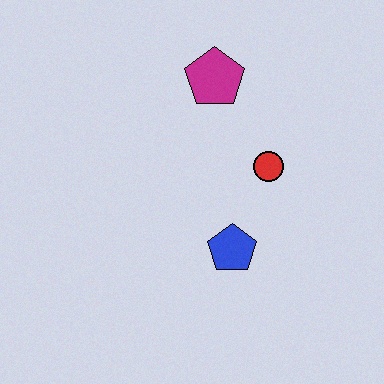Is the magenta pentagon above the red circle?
Yes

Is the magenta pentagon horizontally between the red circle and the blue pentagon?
No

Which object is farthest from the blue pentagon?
The magenta pentagon is farthest from the blue pentagon.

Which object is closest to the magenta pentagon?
The red circle is closest to the magenta pentagon.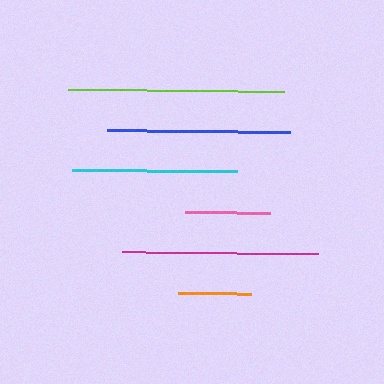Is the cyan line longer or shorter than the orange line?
The cyan line is longer than the orange line.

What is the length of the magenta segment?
The magenta segment is approximately 195 pixels long.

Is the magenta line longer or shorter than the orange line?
The magenta line is longer than the orange line.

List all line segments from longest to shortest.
From longest to shortest: lime, magenta, blue, cyan, pink, orange.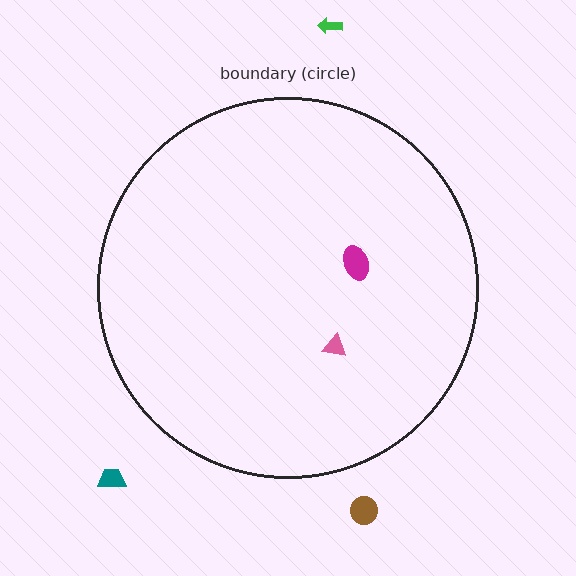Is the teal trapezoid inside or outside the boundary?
Outside.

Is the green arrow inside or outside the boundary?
Outside.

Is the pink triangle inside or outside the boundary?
Inside.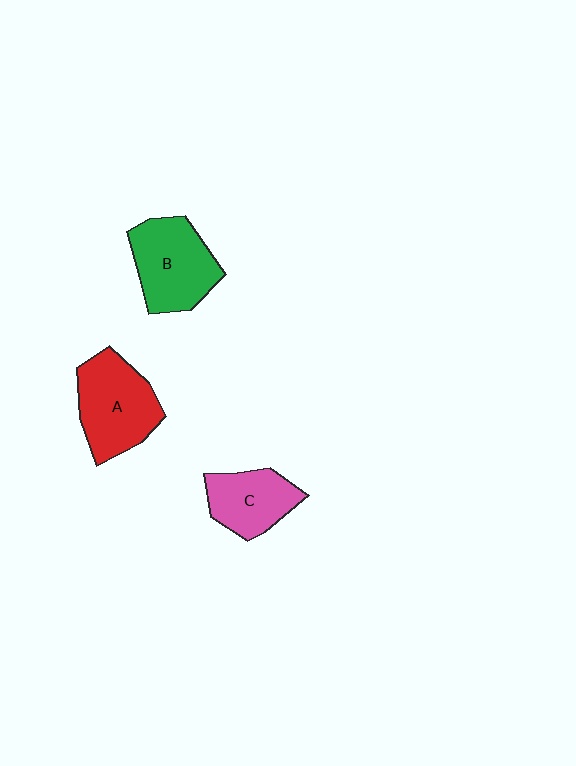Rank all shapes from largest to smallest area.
From largest to smallest: A (red), B (green), C (pink).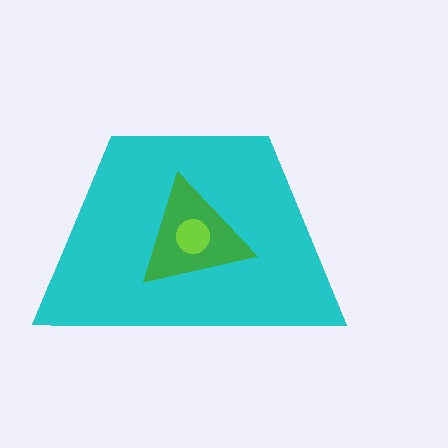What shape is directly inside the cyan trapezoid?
The green triangle.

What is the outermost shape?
The cyan trapezoid.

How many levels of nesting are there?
3.